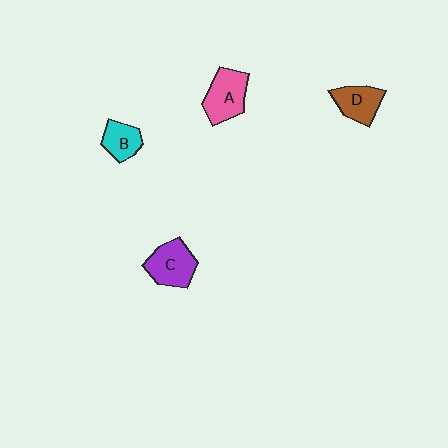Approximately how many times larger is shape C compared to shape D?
Approximately 1.2 times.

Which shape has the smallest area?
Shape B (cyan).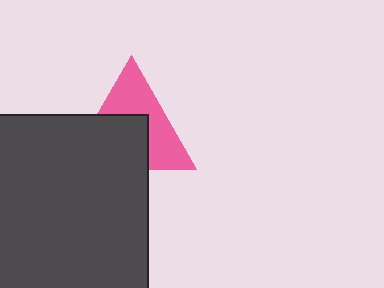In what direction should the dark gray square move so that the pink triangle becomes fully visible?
The dark gray square should move down. That is the shortest direction to clear the overlap and leave the pink triangle fully visible.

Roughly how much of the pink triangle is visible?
About half of it is visible (roughly 50%).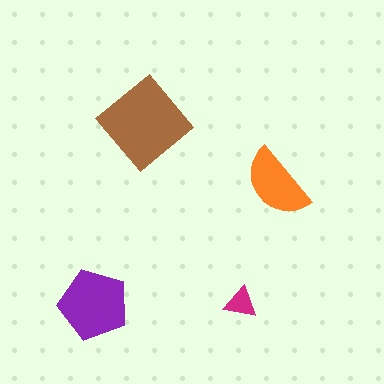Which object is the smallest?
The magenta triangle.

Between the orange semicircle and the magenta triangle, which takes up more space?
The orange semicircle.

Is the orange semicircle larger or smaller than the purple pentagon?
Smaller.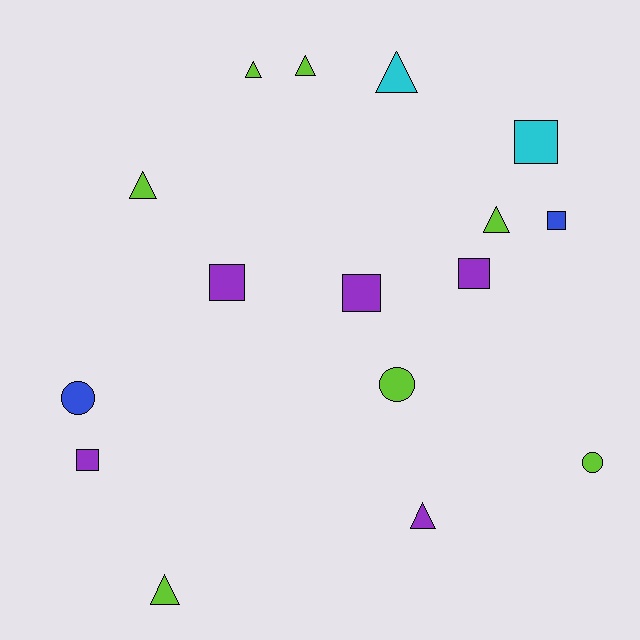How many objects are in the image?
There are 16 objects.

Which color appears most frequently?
Lime, with 7 objects.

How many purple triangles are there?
There is 1 purple triangle.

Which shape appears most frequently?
Triangle, with 7 objects.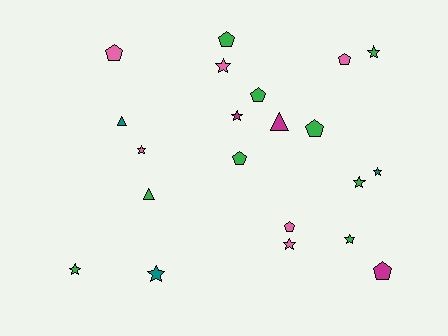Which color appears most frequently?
Green, with 9 objects.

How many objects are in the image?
There are 21 objects.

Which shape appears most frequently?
Star, with 10 objects.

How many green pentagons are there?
There are 4 green pentagons.